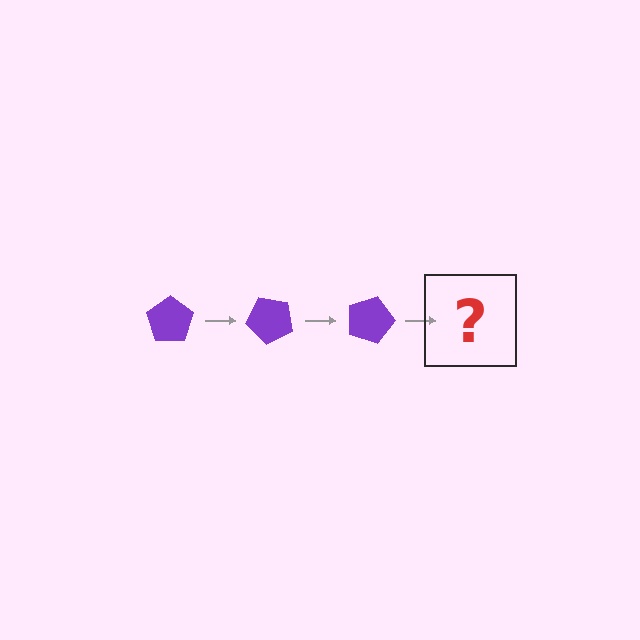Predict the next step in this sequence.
The next step is a purple pentagon rotated 135 degrees.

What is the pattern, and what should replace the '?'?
The pattern is that the pentagon rotates 45 degrees each step. The '?' should be a purple pentagon rotated 135 degrees.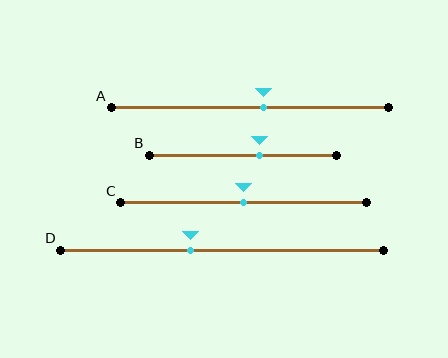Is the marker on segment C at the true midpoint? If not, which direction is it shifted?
Yes, the marker on segment C is at the true midpoint.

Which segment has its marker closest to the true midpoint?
Segment C has its marker closest to the true midpoint.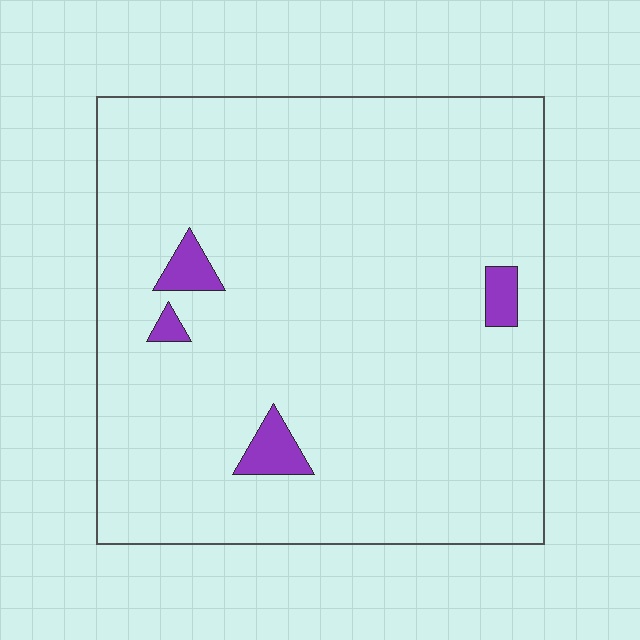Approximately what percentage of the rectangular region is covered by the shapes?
Approximately 5%.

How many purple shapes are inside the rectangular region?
4.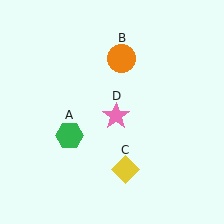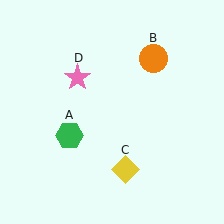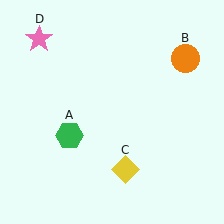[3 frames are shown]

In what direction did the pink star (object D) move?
The pink star (object D) moved up and to the left.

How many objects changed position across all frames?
2 objects changed position: orange circle (object B), pink star (object D).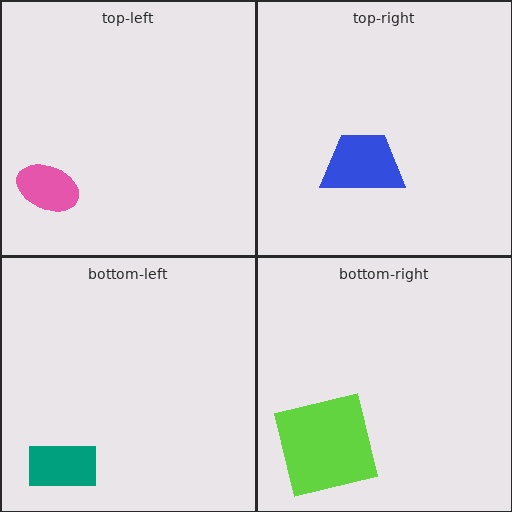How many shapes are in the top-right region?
1.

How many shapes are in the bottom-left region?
1.